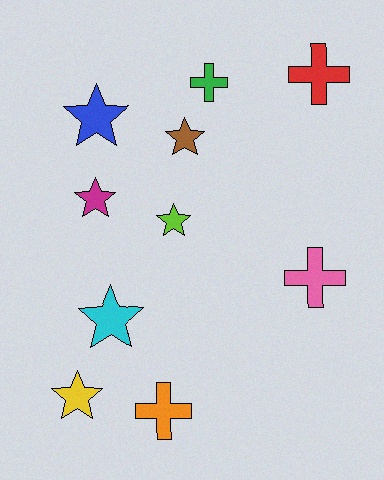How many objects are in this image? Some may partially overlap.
There are 10 objects.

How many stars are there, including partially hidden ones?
There are 6 stars.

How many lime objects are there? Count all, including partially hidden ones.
There is 1 lime object.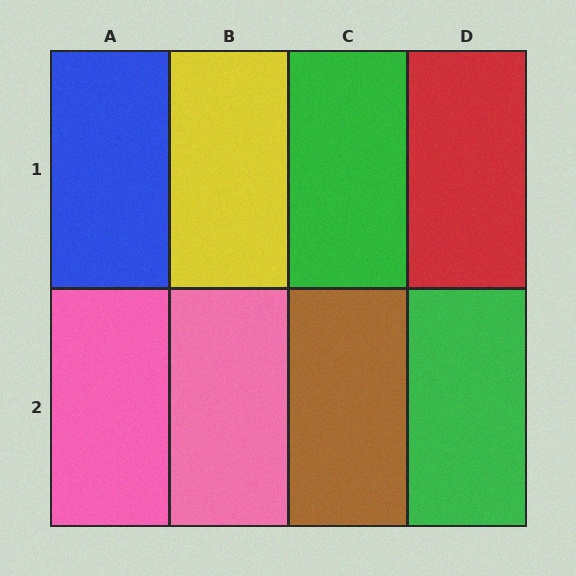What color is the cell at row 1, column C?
Green.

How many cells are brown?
1 cell is brown.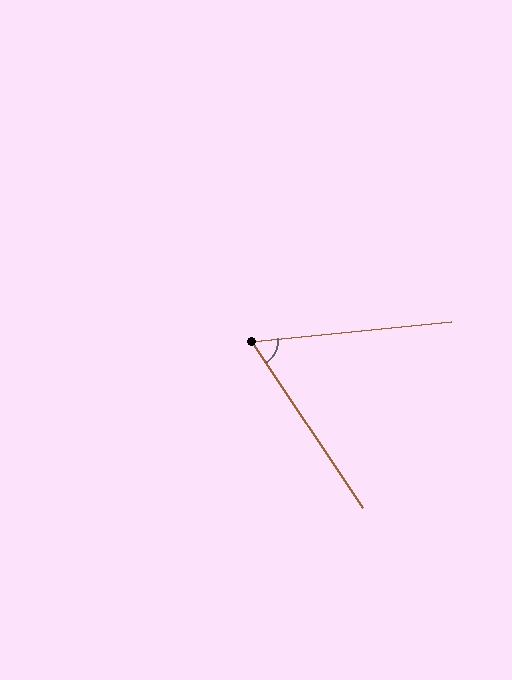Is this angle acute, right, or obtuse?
It is acute.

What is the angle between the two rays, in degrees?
Approximately 62 degrees.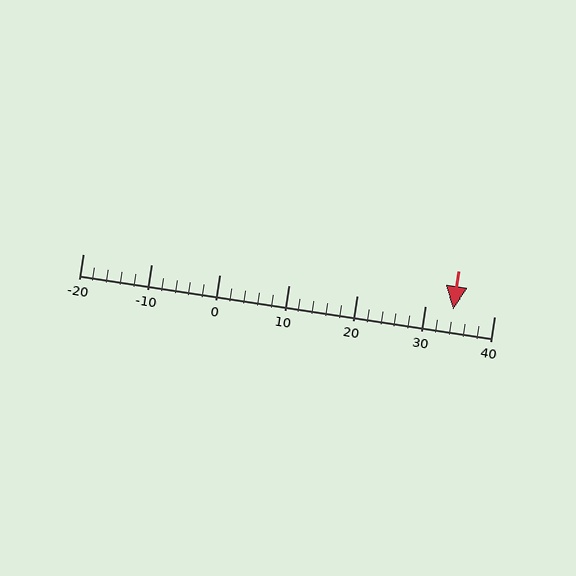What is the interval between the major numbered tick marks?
The major tick marks are spaced 10 units apart.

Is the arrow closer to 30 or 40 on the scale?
The arrow is closer to 30.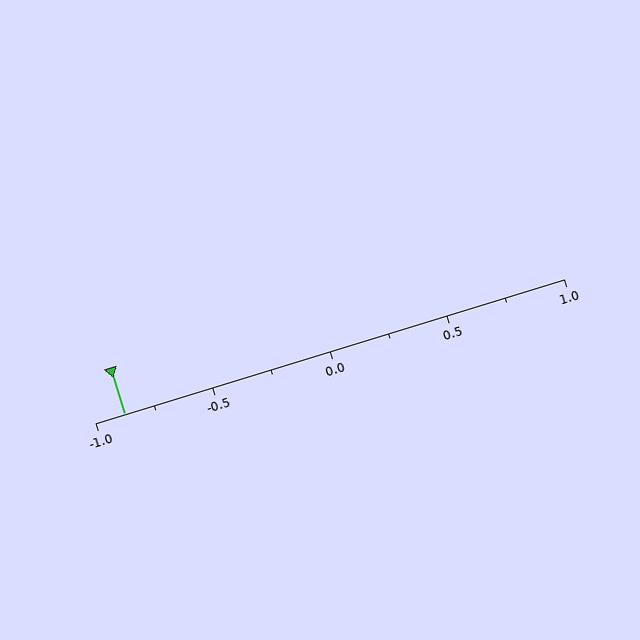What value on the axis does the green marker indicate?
The marker indicates approximately -0.88.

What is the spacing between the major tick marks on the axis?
The major ticks are spaced 0.5 apart.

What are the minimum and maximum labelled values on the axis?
The axis runs from -1.0 to 1.0.